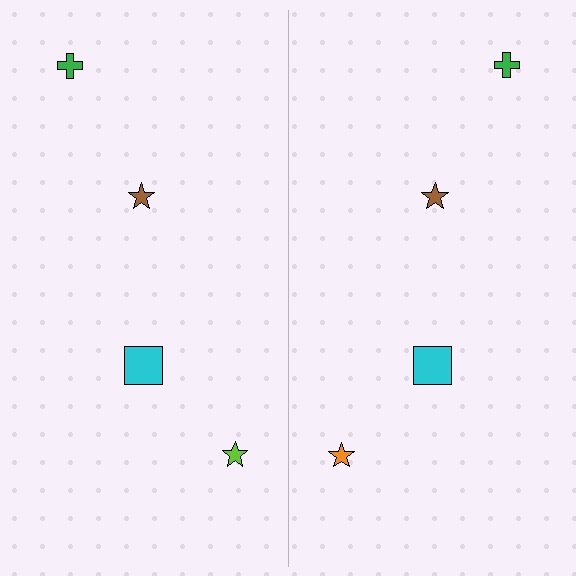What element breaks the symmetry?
The orange star on the right side breaks the symmetry — its mirror counterpart is lime.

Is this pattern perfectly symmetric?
No, the pattern is not perfectly symmetric. The orange star on the right side breaks the symmetry — its mirror counterpart is lime.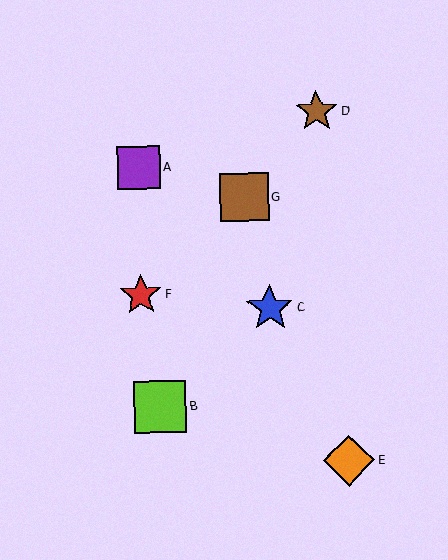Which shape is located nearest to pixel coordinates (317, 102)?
The brown star (labeled D) at (317, 111) is nearest to that location.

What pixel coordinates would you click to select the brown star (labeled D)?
Click at (317, 111) to select the brown star D.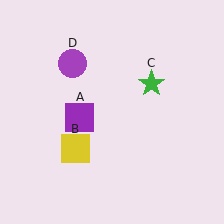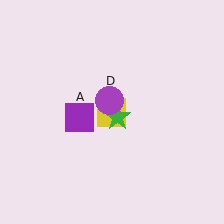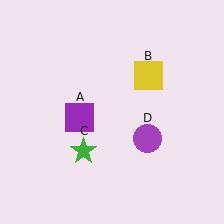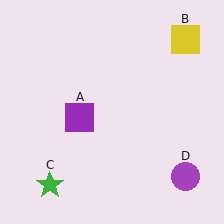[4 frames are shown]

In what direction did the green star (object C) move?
The green star (object C) moved down and to the left.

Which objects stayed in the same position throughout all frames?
Purple square (object A) remained stationary.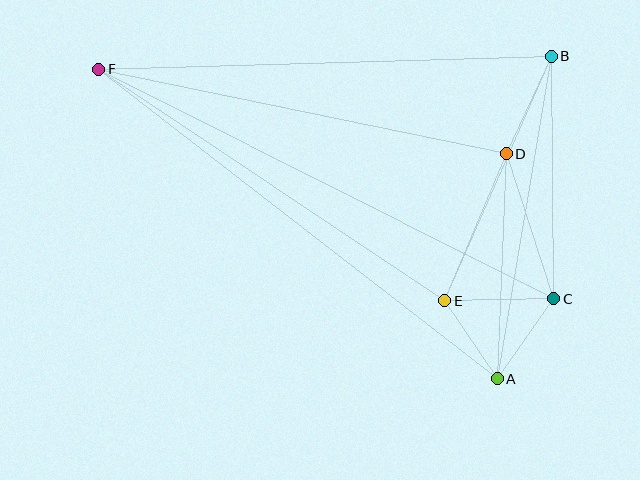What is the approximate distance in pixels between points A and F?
The distance between A and F is approximately 505 pixels.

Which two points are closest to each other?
Points A and E are closest to each other.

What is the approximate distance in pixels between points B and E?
The distance between B and E is approximately 267 pixels.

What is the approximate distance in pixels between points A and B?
The distance between A and B is approximately 327 pixels.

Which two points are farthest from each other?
Points C and F are farthest from each other.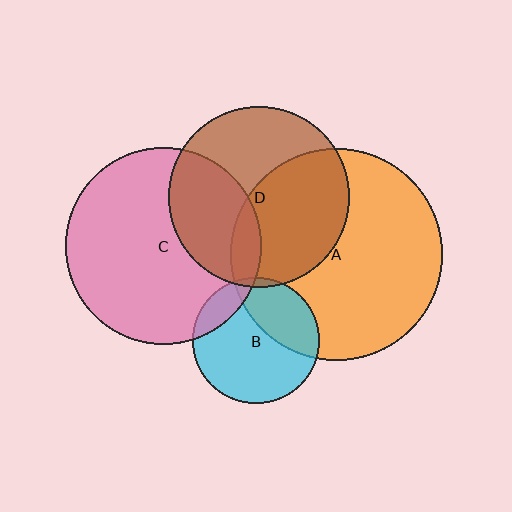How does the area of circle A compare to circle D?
Approximately 1.4 times.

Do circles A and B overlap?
Yes.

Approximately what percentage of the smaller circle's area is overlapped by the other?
Approximately 35%.